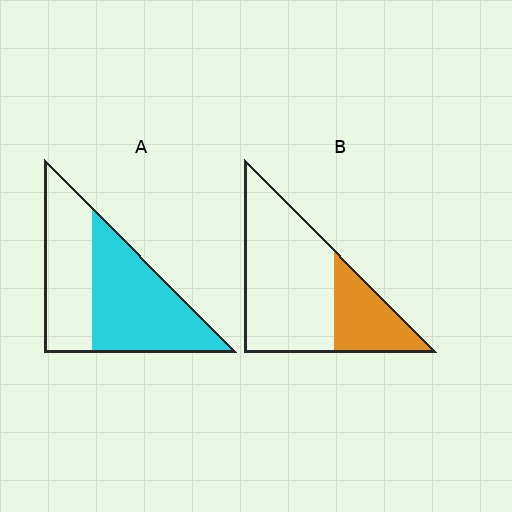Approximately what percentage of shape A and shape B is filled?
A is approximately 55% and B is approximately 30%.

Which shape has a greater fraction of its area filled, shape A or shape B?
Shape A.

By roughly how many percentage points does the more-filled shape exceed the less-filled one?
By roughly 30 percentage points (A over B).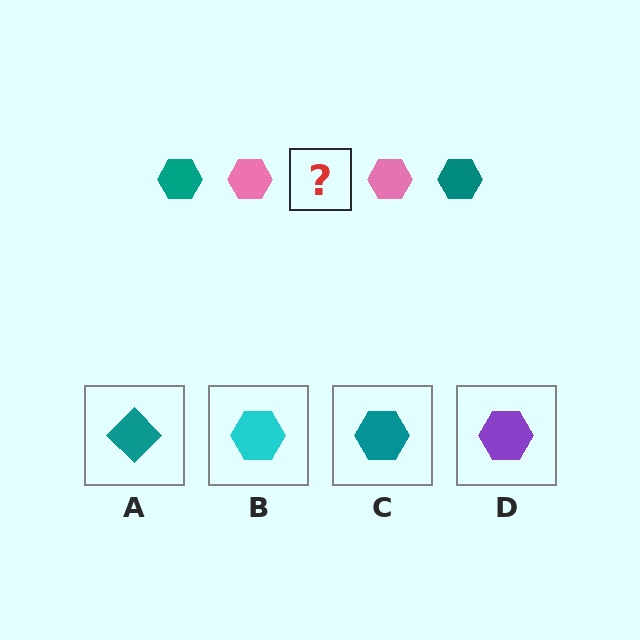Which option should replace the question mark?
Option C.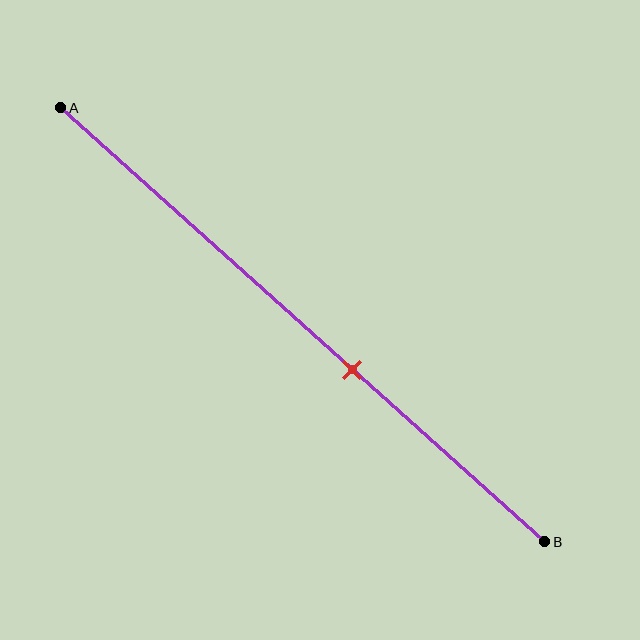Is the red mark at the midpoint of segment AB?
No, the mark is at about 60% from A, not at the 50% midpoint.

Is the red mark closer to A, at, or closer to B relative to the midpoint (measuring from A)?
The red mark is closer to point B than the midpoint of segment AB.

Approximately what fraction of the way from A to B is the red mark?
The red mark is approximately 60% of the way from A to B.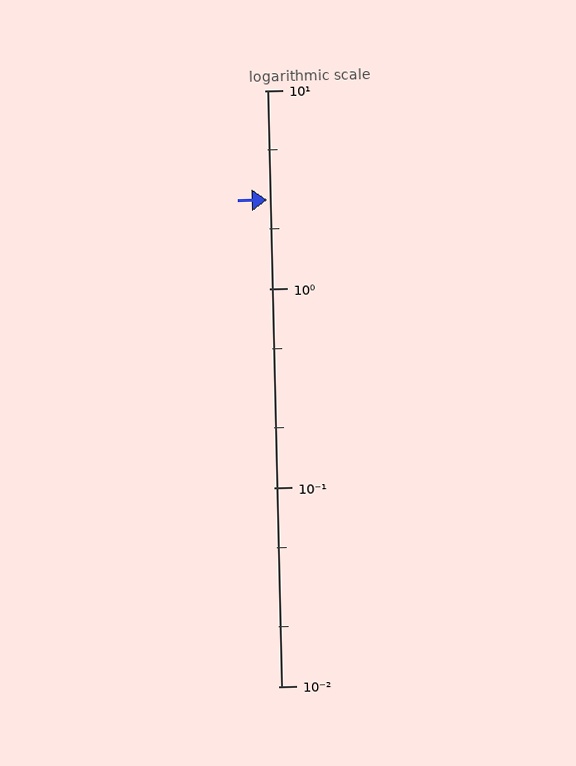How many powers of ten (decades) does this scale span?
The scale spans 3 decades, from 0.01 to 10.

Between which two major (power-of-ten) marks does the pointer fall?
The pointer is between 1 and 10.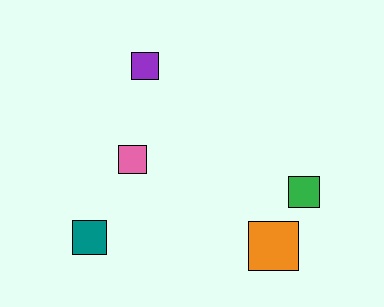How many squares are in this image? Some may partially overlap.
There are 5 squares.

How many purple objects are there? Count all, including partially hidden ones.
There is 1 purple object.